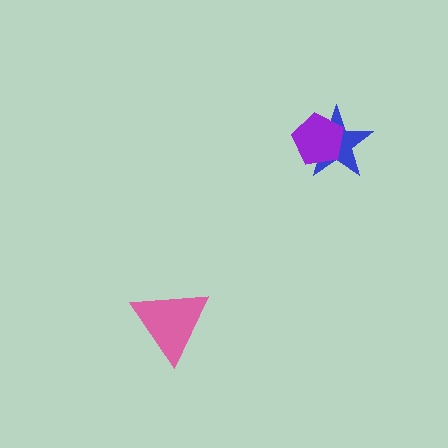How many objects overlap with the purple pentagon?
1 object overlaps with the purple pentagon.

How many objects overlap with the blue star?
1 object overlaps with the blue star.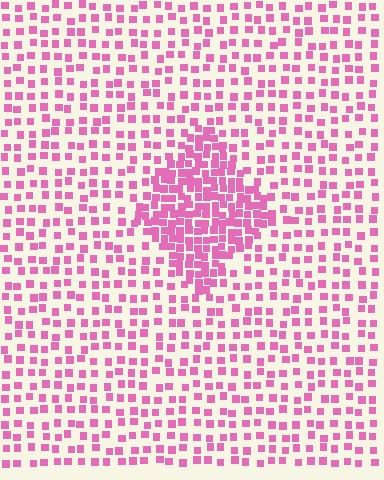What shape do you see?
I see a diamond.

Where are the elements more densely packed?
The elements are more densely packed inside the diamond boundary.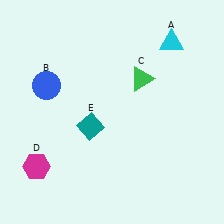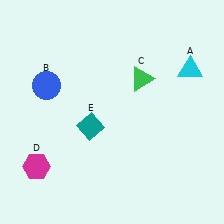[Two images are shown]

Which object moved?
The cyan triangle (A) moved down.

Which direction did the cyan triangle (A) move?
The cyan triangle (A) moved down.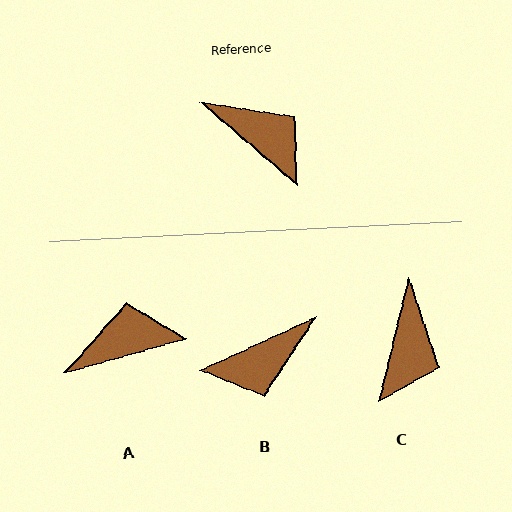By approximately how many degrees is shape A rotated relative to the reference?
Approximately 57 degrees counter-clockwise.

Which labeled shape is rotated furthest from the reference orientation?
B, about 115 degrees away.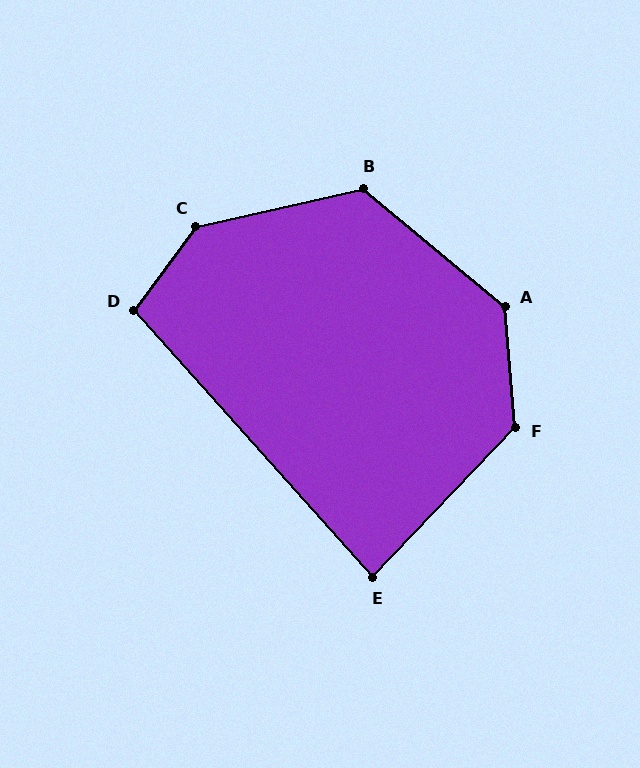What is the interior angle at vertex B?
Approximately 127 degrees (obtuse).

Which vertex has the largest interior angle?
C, at approximately 139 degrees.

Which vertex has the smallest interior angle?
E, at approximately 86 degrees.